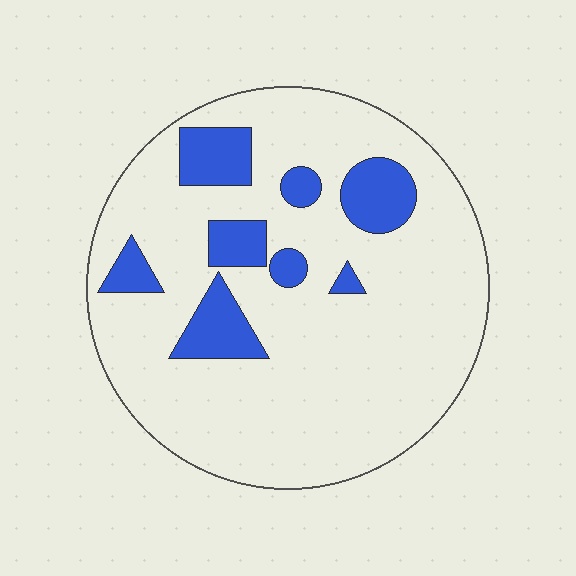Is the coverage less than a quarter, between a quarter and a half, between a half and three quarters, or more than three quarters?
Less than a quarter.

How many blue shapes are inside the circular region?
8.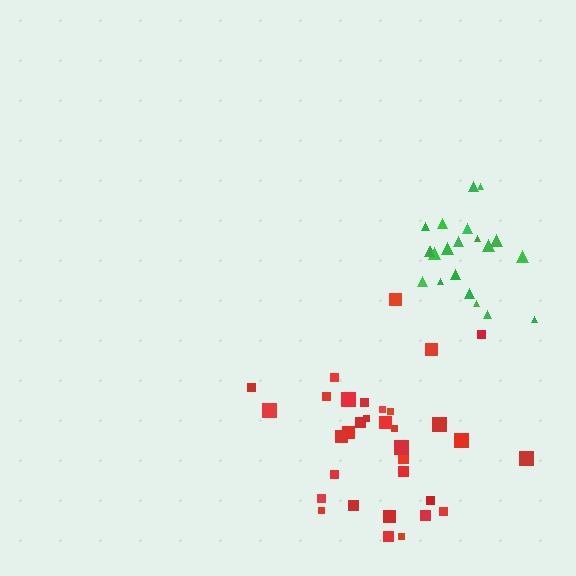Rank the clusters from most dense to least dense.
green, red.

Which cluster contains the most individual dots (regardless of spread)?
Red (33).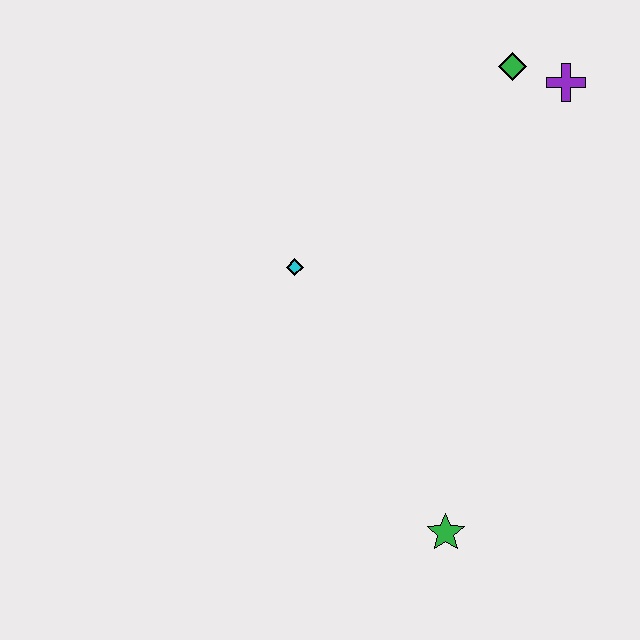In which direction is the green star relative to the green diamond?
The green star is below the green diamond.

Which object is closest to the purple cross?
The green diamond is closest to the purple cross.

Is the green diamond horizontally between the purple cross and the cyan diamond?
Yes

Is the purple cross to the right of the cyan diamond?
Yes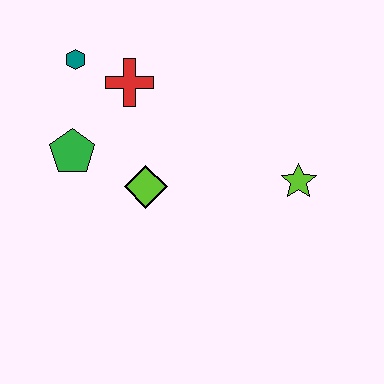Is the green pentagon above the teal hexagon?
No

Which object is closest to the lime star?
The lime diamond is closest to the lime star.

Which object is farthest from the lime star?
The teal hexagon is farthest from the lime star.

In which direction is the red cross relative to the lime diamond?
The red cross is above the lime diamond.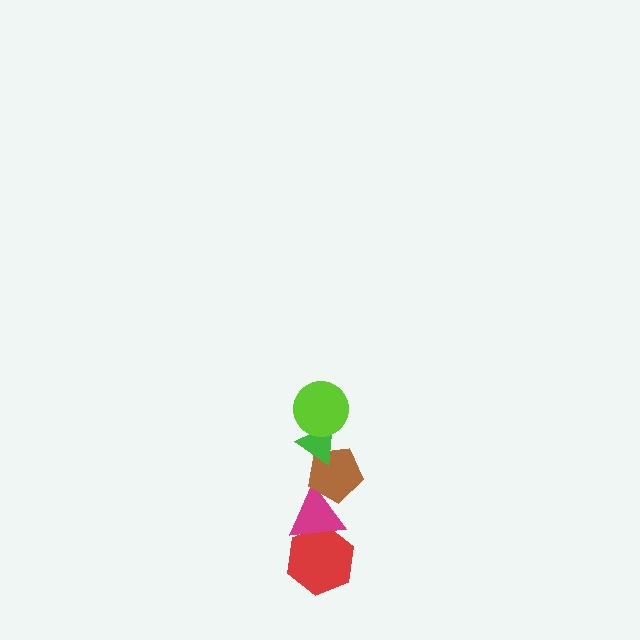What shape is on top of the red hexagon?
The magenta triangle is on top of the red hexagon.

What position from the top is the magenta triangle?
The magenta triangle is 4th from the top.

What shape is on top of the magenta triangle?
The brown pentagon is on top of the magenta triangle.